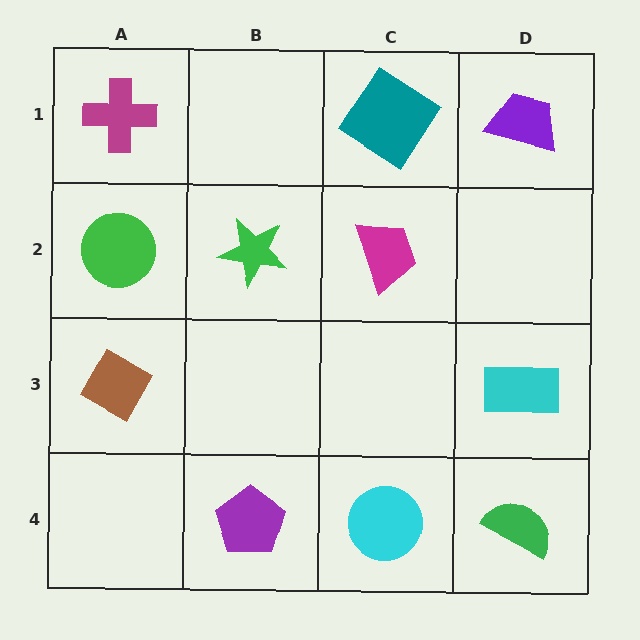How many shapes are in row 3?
2 shapes.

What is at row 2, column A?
A green circle.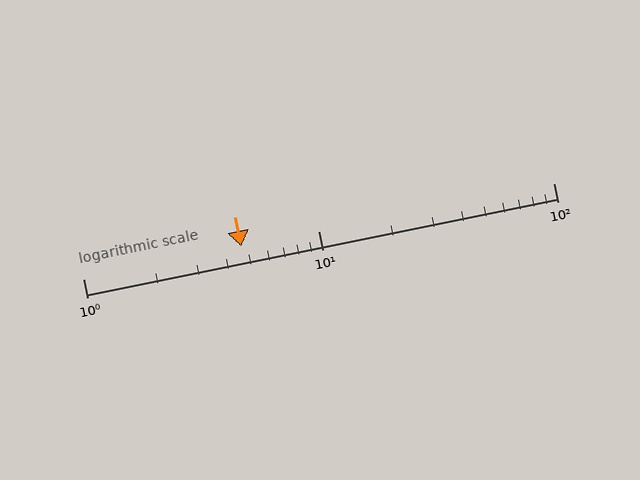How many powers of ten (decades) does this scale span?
The scale spans 2 decades, from 1 to 100.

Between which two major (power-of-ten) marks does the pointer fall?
The pointer is between 1 and 10.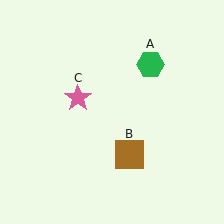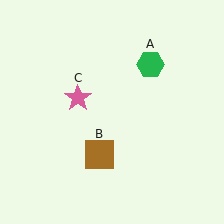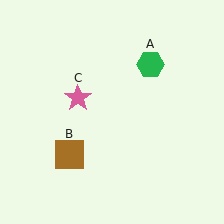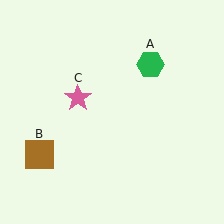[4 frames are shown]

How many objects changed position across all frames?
1 object changed position: brown square (object B).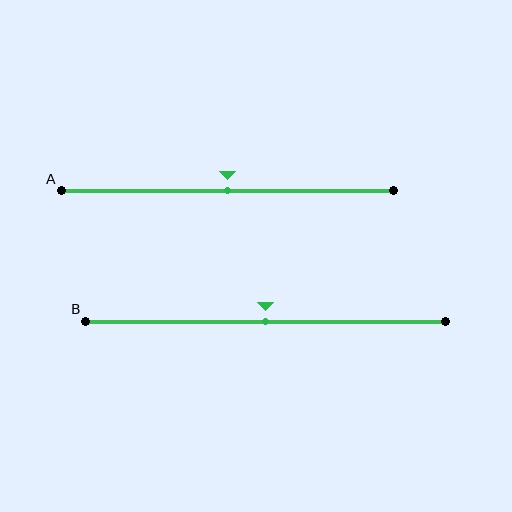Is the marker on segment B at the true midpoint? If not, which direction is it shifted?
Yes, the marker on segment B is at the true midpoint.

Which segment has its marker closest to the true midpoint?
Segment A has its marker closest to the true midpoint.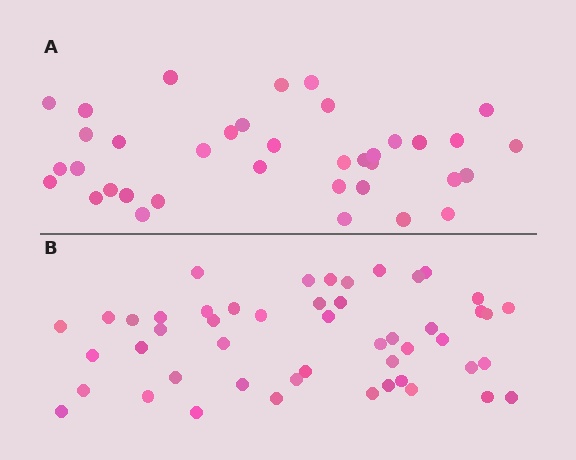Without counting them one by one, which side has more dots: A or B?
Region B (the bottom region) has more dots.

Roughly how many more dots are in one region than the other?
Region B has roughly 12 or so more dots than region A.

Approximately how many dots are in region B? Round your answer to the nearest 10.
About 50 dots. (The exact count is 49, which rounds to 50.)